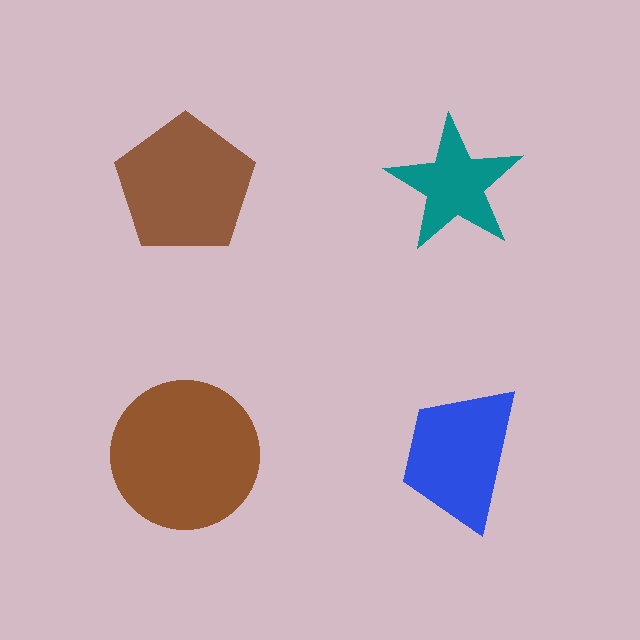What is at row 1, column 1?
A brown pentagon.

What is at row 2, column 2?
A blue trapezoid.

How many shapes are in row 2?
2 shapes.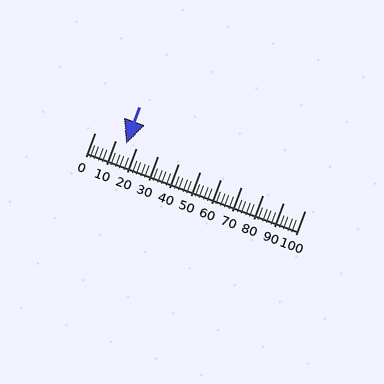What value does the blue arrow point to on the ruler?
The blue arrow points to approximately 15.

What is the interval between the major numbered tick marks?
The major tick marks are spaced 10 units apart.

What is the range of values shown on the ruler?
The ruler shows values from 0 to 100.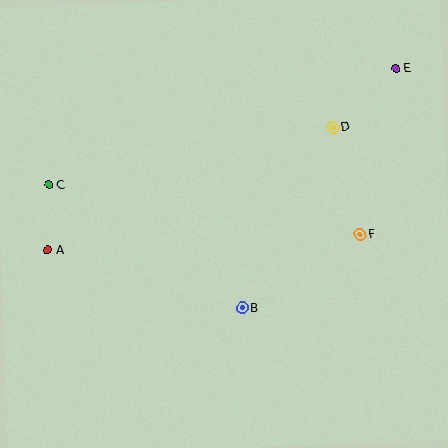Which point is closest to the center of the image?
Point B at (242, 308) is closest to the center.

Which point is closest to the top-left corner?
Point C is closest to the top-left corner.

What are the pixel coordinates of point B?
Point B is at (242, 308).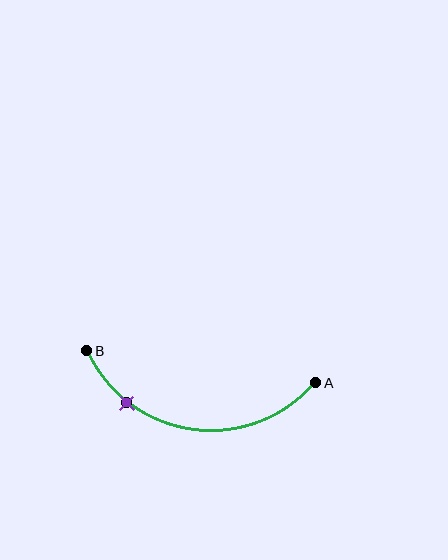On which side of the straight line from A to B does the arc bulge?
The arc bulges below the straight line connecting A and B.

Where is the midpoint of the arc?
The arc midpoint is the point on the curve farthest from the straight line joining A and B. It sits below that line.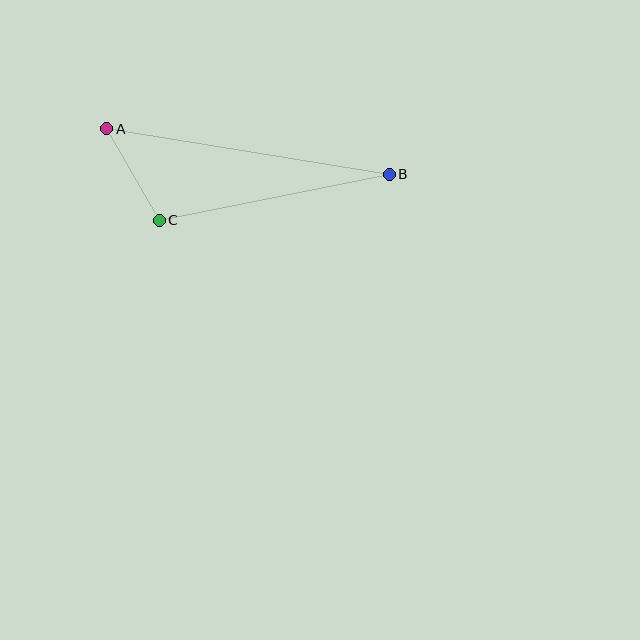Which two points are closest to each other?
Points A and C are closest to each other.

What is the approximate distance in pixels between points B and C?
The distance between B and C is approximately 234 pixels.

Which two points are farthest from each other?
Points A and B are farthest from each other.